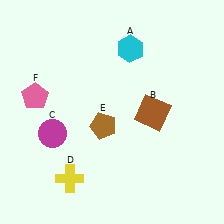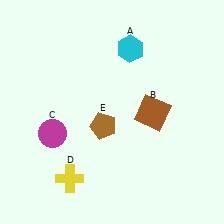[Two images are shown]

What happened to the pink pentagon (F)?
The pink pentagon (F) was removed in Image 2. It was in the top-left area of Image 1.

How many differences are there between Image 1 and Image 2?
There is 1 difference between the two images.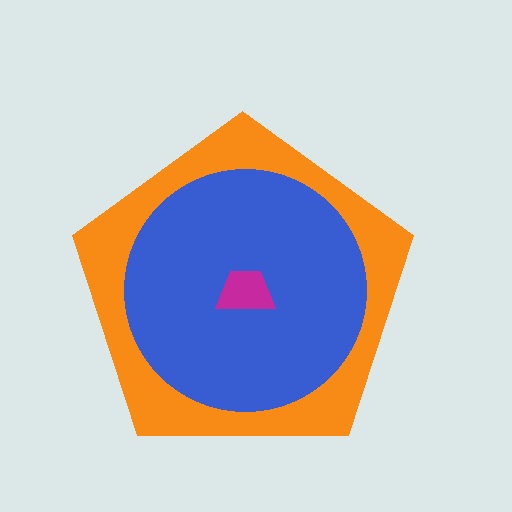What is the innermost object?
The magenta trapezoid.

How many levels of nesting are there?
3.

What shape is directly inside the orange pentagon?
The blue circle.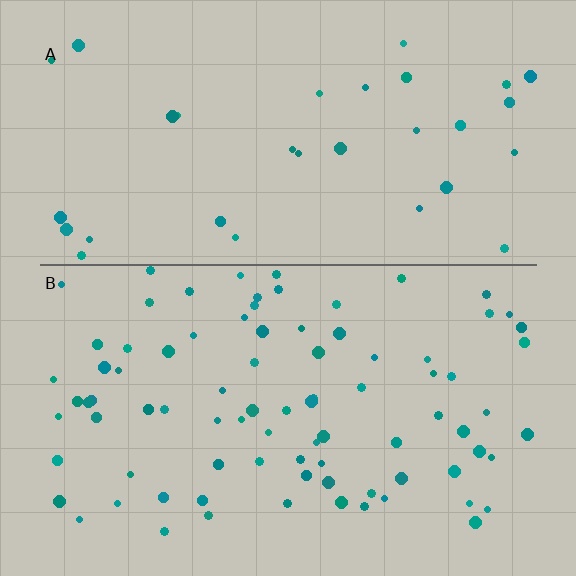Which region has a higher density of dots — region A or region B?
B (the bottom).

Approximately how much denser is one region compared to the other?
Approximately 2.6× — region B over region A.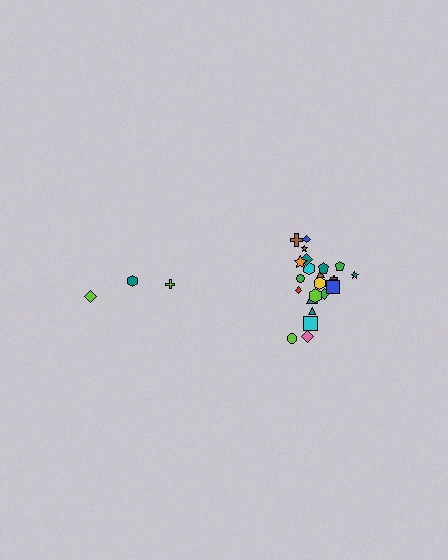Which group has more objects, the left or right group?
The right group.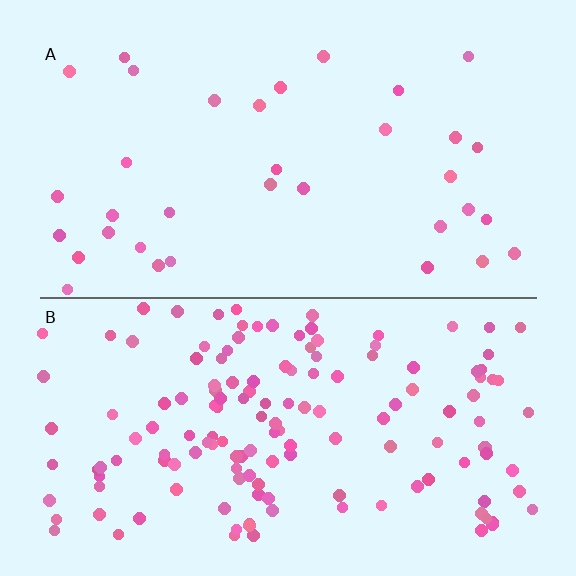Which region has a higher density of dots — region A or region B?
B (the bottom).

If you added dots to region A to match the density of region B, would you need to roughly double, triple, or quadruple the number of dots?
Approximately quadruple.